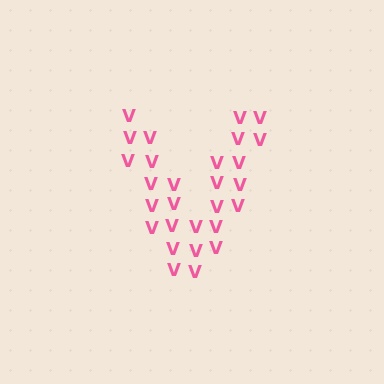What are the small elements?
The small elements are letter V's.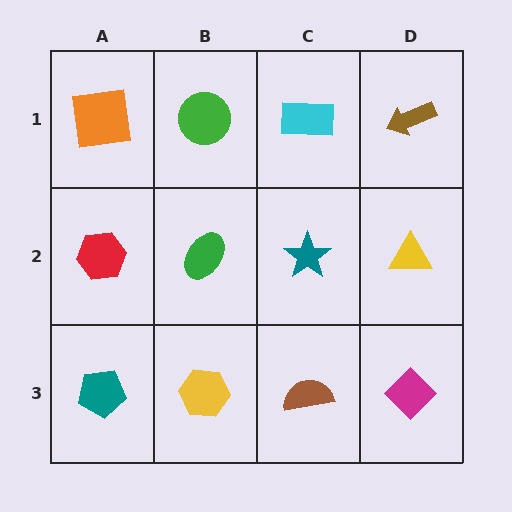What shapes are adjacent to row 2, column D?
A brown arrow (row 1, column D), a magenta diamond (row 3, column D), a teal star (row 2, column C).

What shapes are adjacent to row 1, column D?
A yellow triangle (row 2, column D), a cyan rectangle (row 1, column C).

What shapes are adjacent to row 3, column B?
A green ellipse (row 2, column B), a teal pentagon (row 3, column A), a brown semicircle (row 3, column C).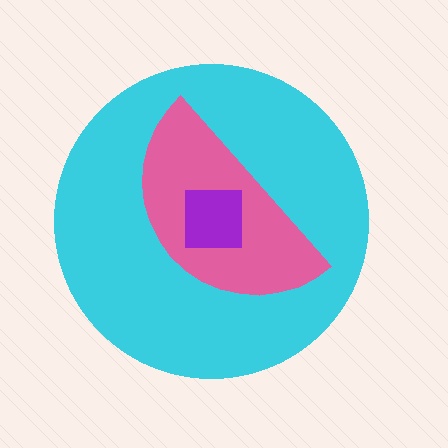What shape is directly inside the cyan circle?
The pink semicircle.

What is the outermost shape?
The cyan circle.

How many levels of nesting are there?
3.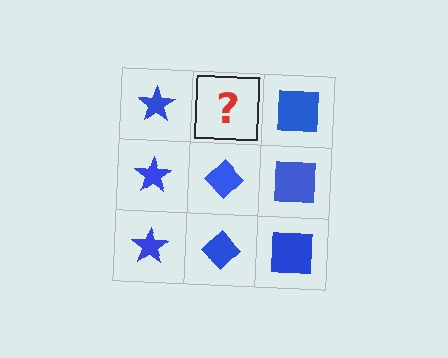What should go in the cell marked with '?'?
The missing cell should contain a blue diamond.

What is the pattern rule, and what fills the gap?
The rule is that each column has a consistent shape. The gap should be filled with a blue diamond.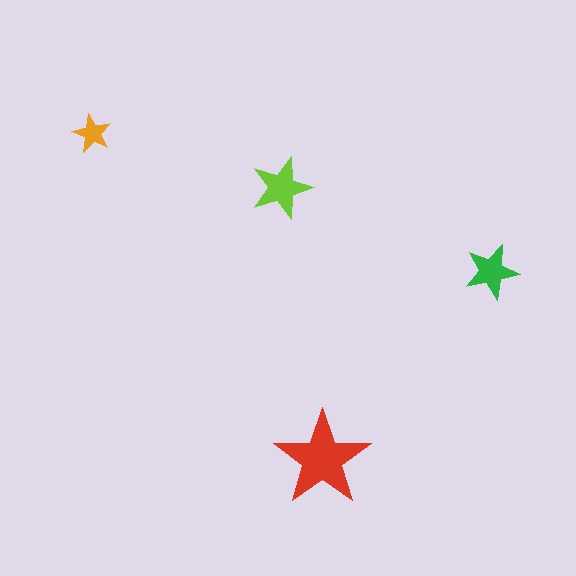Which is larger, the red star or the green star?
The red one.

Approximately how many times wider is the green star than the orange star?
About 1.5 times wider.